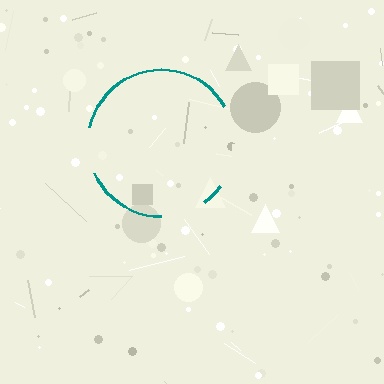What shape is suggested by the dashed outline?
The dashed outline suggests a circle.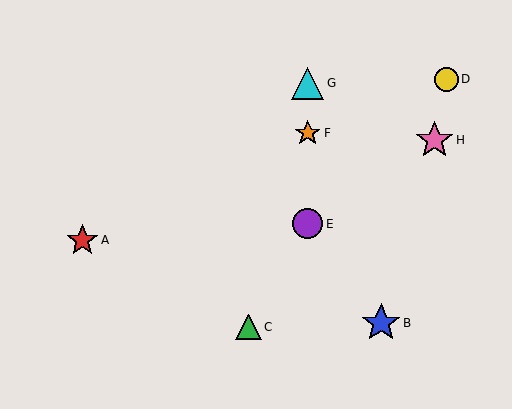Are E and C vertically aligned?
No, E is at x≈308 and C is at x≈249.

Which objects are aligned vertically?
Objects E, F, G are aligned vertically.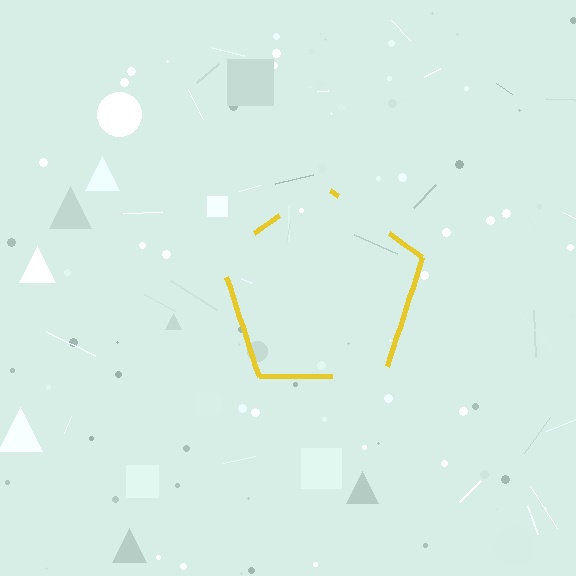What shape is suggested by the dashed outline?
The dashed outline suggests a pentagon.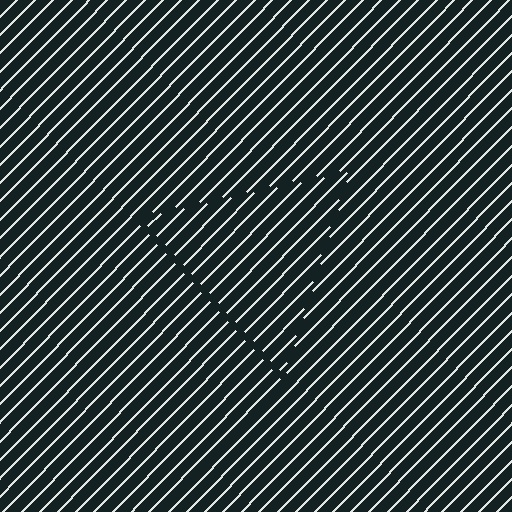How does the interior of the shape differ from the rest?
The interior of the shape contains the same grating, shifted by half a period — the contour is defined by the phase discontinuity where line-ends from the inner and outer gratings abut.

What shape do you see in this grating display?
An illusory triangle. The interior of the shape contains the same grating, shifted by half a period — the contour is defined by the phase discontinuity where line-ends from the inner and outer gratings abut.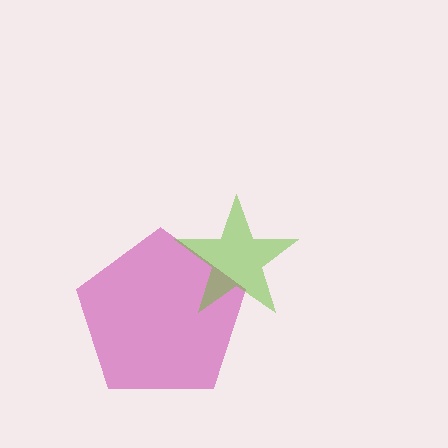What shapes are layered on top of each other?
The layered shapes are: a magenta pentagon, a lime star.